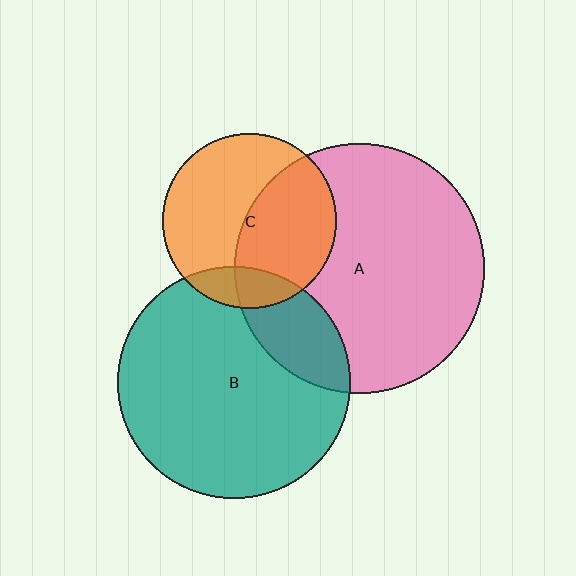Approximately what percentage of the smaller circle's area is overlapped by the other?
Approximately 20%.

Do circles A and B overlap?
Yes.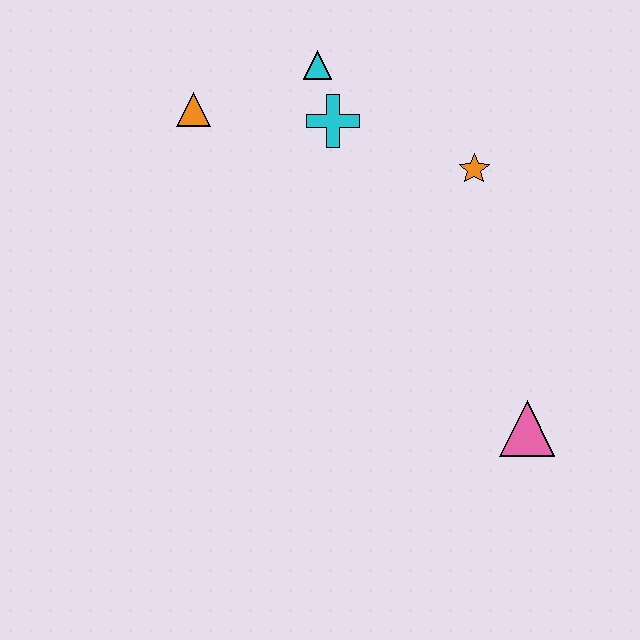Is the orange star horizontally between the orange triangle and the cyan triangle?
No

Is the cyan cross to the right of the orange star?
No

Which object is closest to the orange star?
The cyan cross is closest to the orange star.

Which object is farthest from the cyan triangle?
The pink triangle is farthest from the cyan triangle.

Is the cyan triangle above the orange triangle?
Yes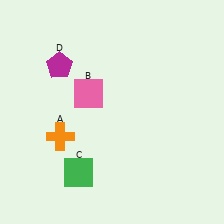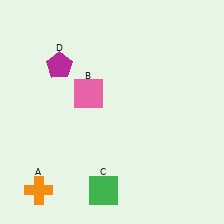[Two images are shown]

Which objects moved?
The objects that moved are: the orange cross (A), the green square (C).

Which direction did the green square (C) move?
The green square (C) moved right.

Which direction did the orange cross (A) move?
The orange cross (A) moved down.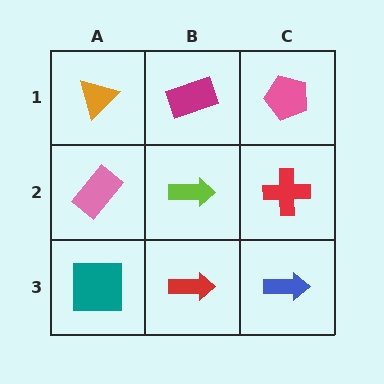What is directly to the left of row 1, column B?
An orange triangle.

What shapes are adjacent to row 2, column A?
An orange triangle (row 1, column A), a teal square (row 3, column A), a lime arrow (row 2, column B).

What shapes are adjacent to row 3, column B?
A lime arrow (row 2, column B), a teal square (row 3, column A), a blue arrow (row 3, column C).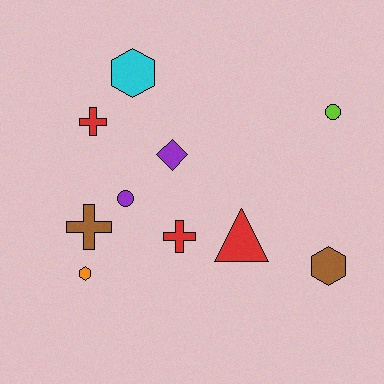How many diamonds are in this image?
There is 1 diamond.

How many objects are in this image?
There are 10 objects.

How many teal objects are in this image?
There are no teal objects.